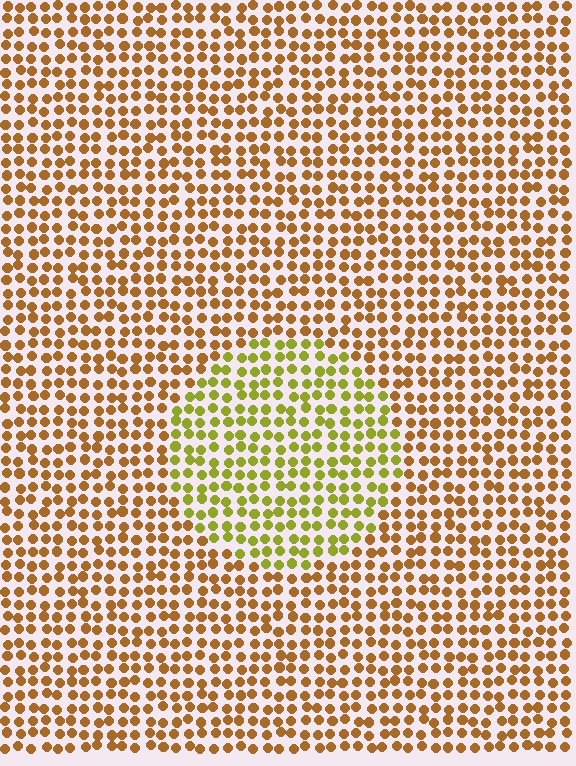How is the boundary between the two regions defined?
The boundary is defined purely by a slight shift in hue (about 41 degrees). Spacing, size, and orientation are identical on both sides.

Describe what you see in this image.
The image is filled with small brown elements in a uniform arrangement. A circle-shaped region is visible where the elements are tinted to a slightly different hue, forming a subtle color boundary.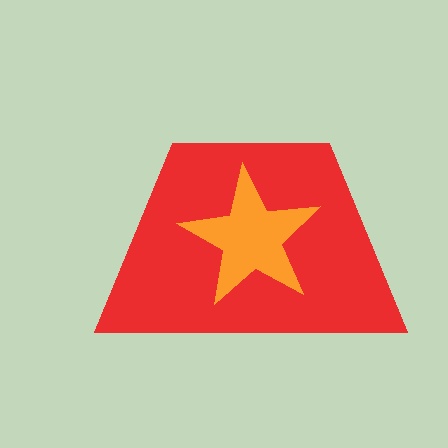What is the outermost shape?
The red trapezoid.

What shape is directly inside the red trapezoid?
The orange star.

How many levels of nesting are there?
2.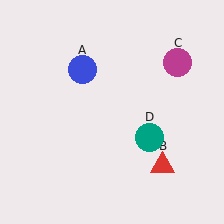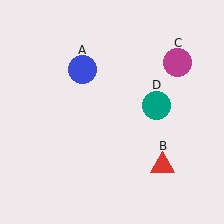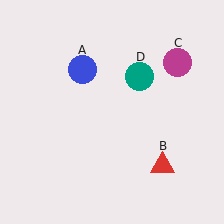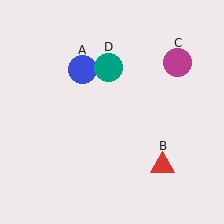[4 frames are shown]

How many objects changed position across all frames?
1 object changed position: teal circle (object D).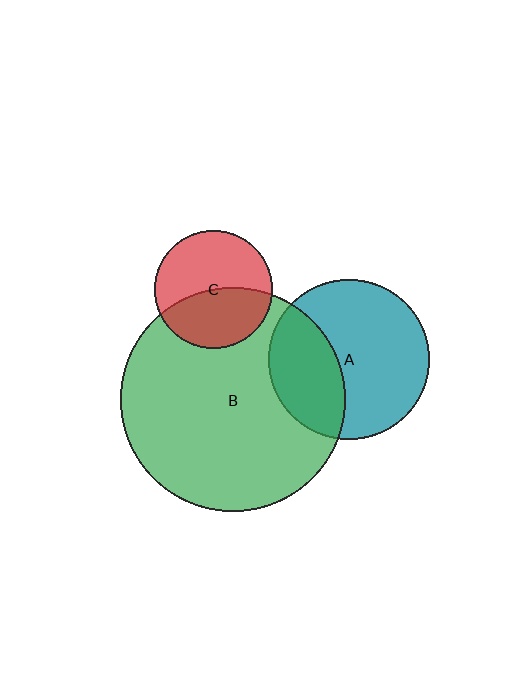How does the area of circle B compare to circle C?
Approximately 3.6 times.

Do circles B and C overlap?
Yes.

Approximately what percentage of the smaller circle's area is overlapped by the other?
Approximately 45%.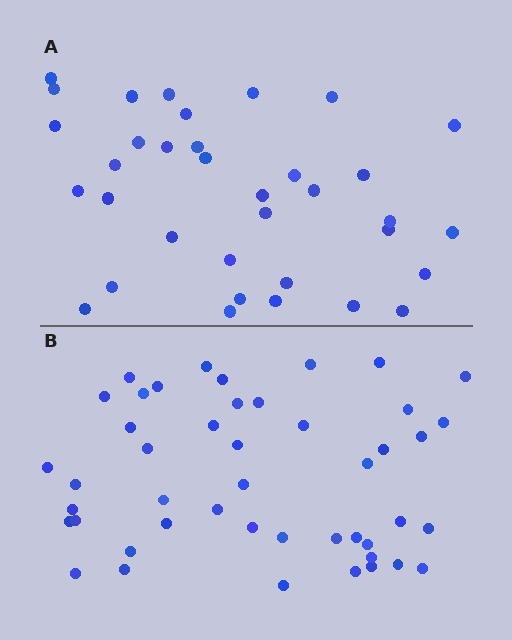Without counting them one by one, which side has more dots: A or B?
Region B (the bottom region) has more dots.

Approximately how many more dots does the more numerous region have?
Region B has roughly 12 or so more dots than region A.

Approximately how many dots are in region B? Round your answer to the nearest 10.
About 50 dots. (The exact count is 46, which rounds to 50.)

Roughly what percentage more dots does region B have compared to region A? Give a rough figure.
About 30% more.